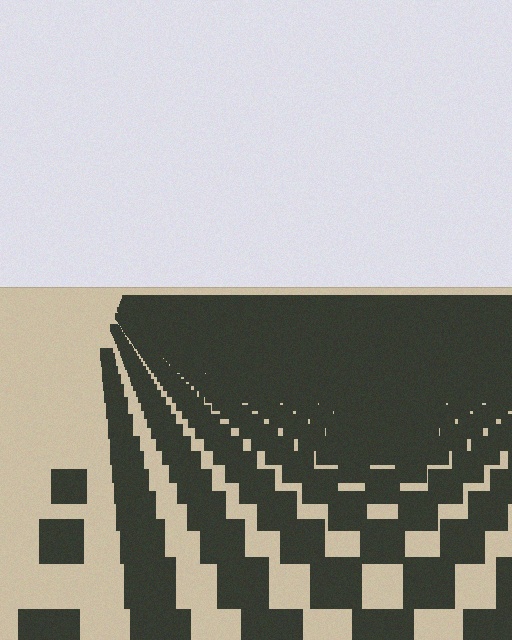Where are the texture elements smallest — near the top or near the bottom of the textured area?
Near the top.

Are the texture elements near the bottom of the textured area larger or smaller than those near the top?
Larger. Near the bottom, elements are closer to the viewer and appear at a bigger on-screen size.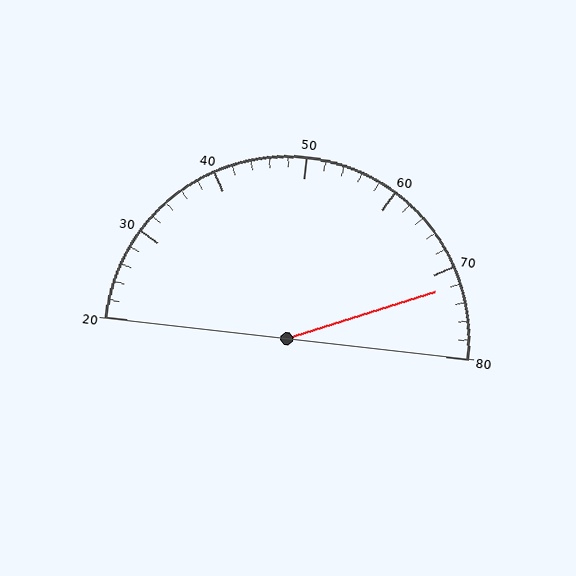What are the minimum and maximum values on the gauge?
The gauge ranges from 20 to 80.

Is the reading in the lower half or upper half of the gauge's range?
The reading is in the upper half of the range (20 to 80).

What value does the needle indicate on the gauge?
The needle indicates approximately 72.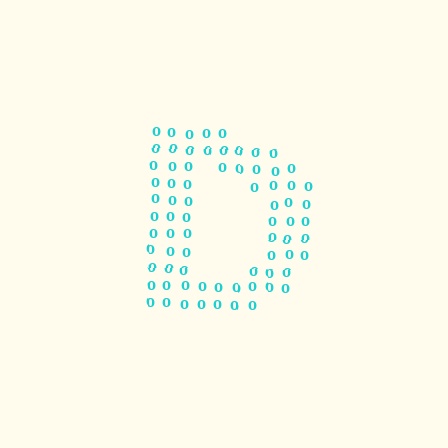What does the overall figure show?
The overall figure shows the letter D.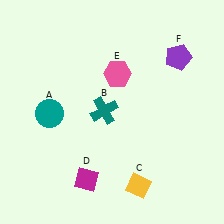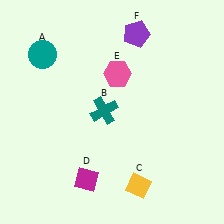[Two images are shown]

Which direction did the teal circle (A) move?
The teal circle (A) moved up.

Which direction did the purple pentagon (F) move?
The purple pentagon (F) moved left.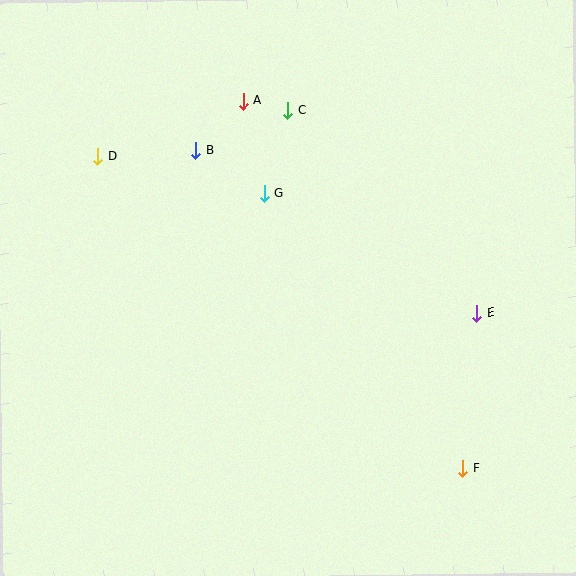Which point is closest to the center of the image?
Point G at (264, 193) is closest to the center.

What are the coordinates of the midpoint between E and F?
The midpoint between E and F is at (470, 390).